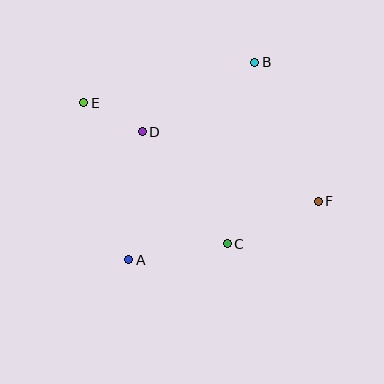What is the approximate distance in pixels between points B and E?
The distance between B and E is approximately 175 pixels.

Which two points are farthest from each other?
Points E and F are farthest from each other.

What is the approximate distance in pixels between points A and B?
The distance between A and B is approximately 235 pixels.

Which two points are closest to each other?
Points D and E are closest to each other.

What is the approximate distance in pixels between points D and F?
The distance between D and F is approximately 189 pixels.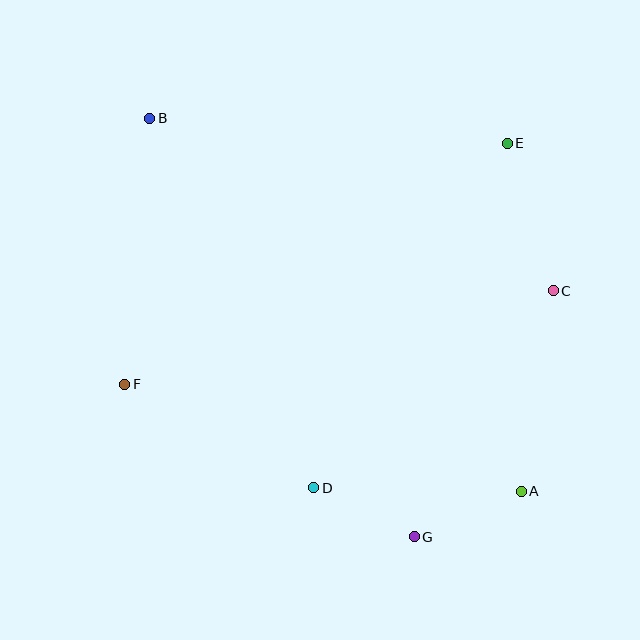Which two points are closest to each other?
Points D and G are closest to each other.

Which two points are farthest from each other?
Points A and B are farthest from each other.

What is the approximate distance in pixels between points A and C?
The distance between A and C is approximately 203 pixels.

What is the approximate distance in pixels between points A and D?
The distance between A and D is approximately 207 pixels.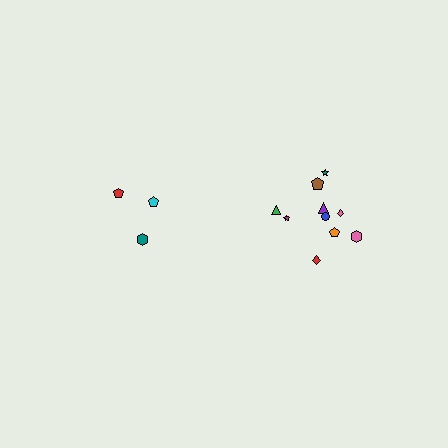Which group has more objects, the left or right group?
The right group.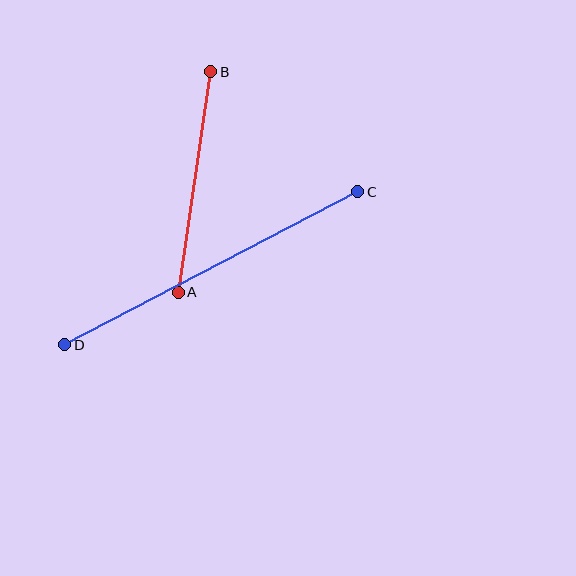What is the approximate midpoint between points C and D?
The midpoint is at approximately (211, 268) pixels.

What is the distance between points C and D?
The distance is approximately 330 pixels.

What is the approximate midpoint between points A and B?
The midpoint is at approximately (194, 182) pixels.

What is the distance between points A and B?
The distance is approximately 223 pixels.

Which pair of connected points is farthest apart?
Points C and D are farthest apart.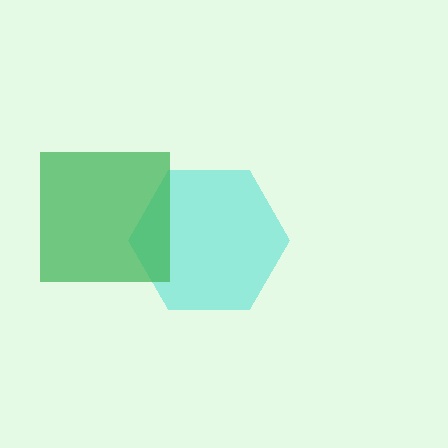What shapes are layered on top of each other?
The layered shapes are: a cyan hexagon, a green square.